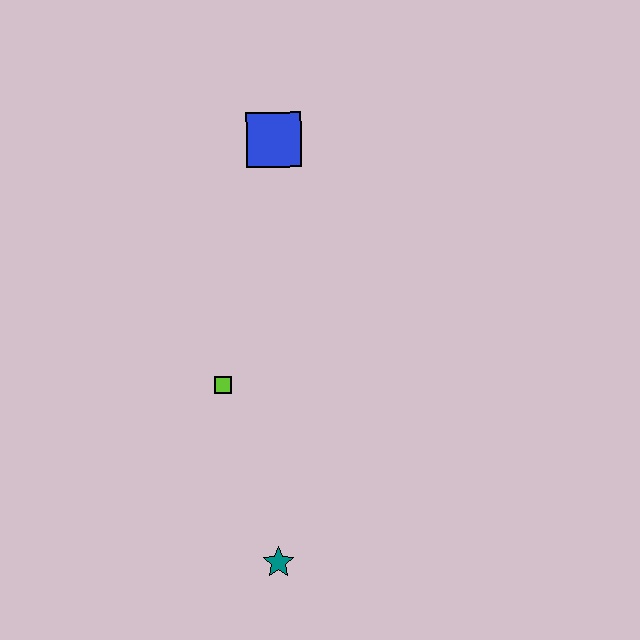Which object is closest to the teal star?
The lime square is closest to the teal star.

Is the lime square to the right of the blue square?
No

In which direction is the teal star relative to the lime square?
The teal star is below the lime square.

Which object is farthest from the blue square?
The teal star is farthest from the blue square.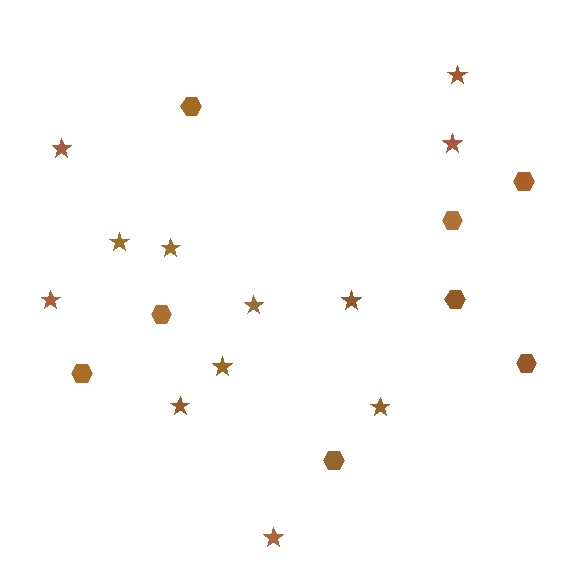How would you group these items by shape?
There are 2 groups: one group of hexagons (8) and one group of stars (12).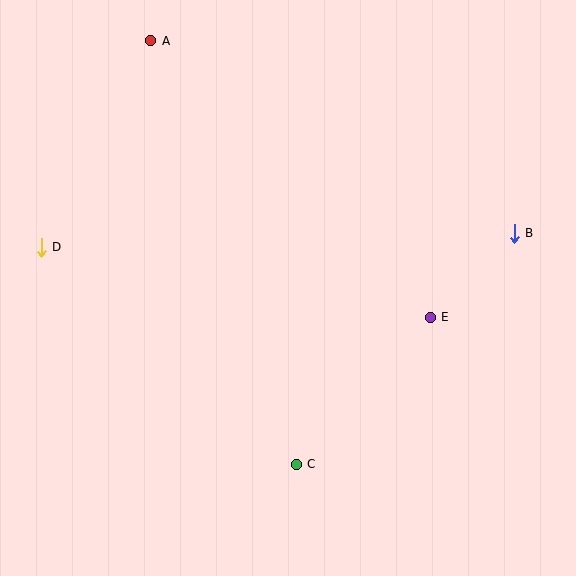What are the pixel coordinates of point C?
Point C is at (296, 464).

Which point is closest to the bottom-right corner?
Point E is closest to the bottom-right corner.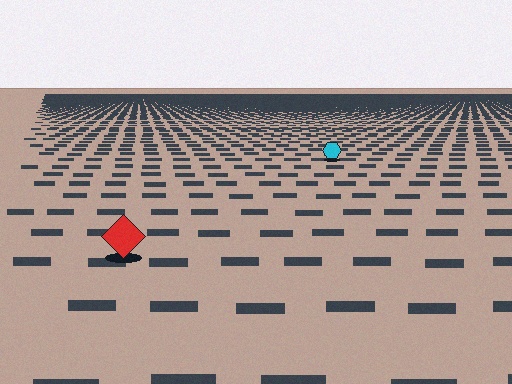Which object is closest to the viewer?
The red diamond is closest. The texture marks near it are larger and more spread out.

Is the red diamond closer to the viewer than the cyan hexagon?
Yes. The red diamond is closer — you can tell from the texture gradient: the ground texture is coarser near it.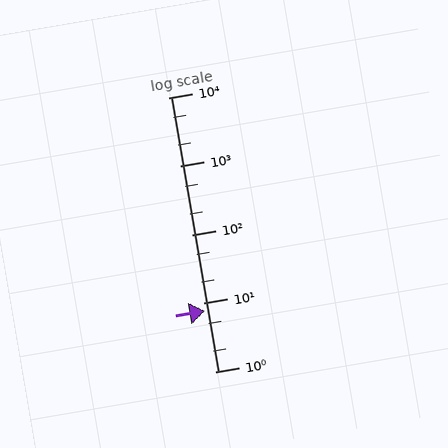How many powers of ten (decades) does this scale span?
The scale spans 4 decades, from 1 to 10000.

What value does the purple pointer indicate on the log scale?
The pointer indicates approximately 7.7.